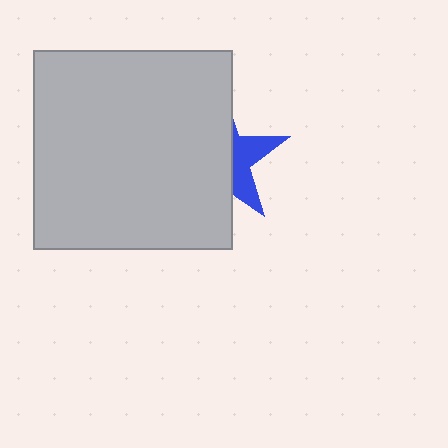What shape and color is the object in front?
The object in front is a light gray square.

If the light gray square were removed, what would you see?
You would see the complete blue star.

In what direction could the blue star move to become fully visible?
The blue star could move right. That would shift it out from behind the light gray square entirely.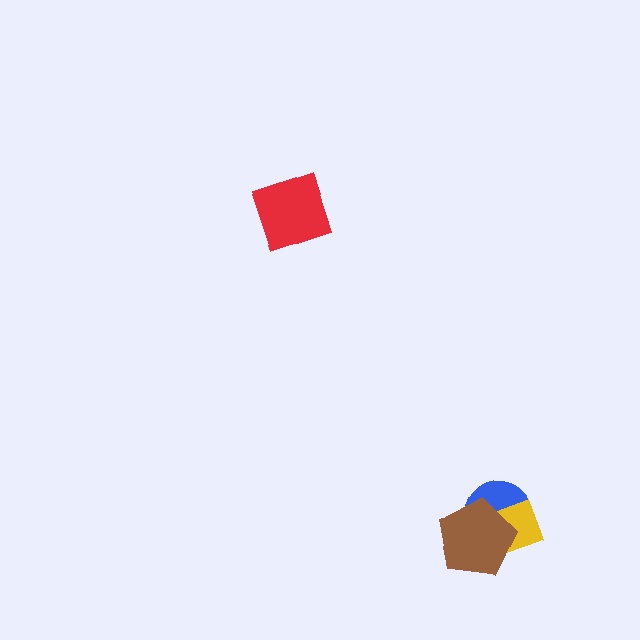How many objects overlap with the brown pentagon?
2 objects overlap with the brown pentagon.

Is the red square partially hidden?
No, no other shape covers it.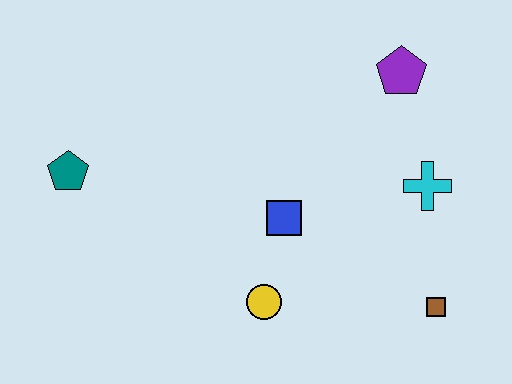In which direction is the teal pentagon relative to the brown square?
The teal pentagon is to the left of the brown square.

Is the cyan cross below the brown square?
No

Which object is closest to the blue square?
The yellow circle is closest to the blue square.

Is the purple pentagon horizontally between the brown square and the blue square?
Yes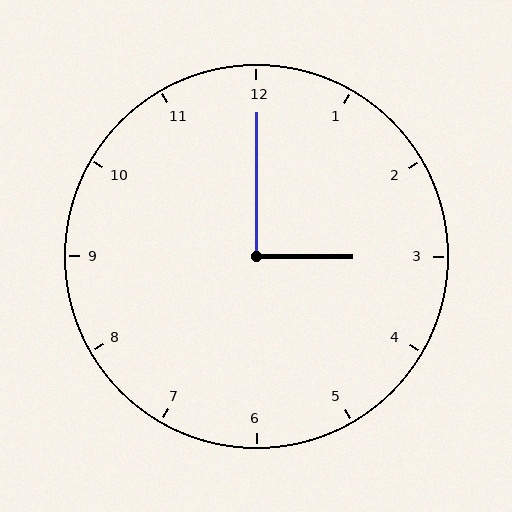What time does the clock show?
3:00.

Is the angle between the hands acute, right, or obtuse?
It is right.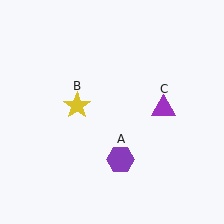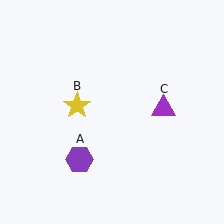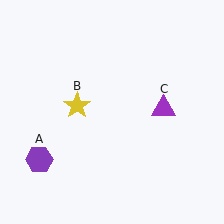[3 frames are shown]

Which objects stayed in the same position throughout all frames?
Yellow star (object B) and purple triangle (object C) remained stationary.